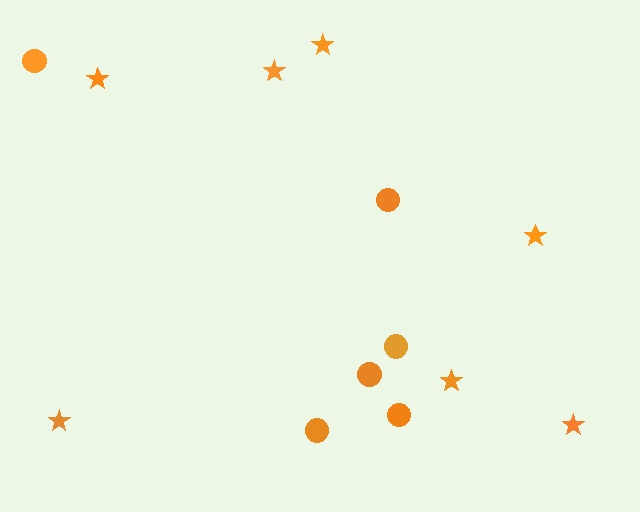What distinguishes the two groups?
There are 2 groups: one group of circles (6) and one group of stars (7).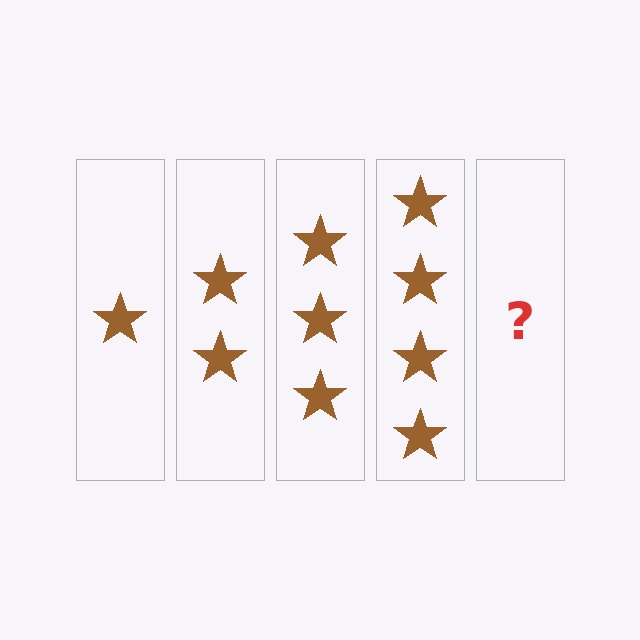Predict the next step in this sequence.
The next step is 5 stars.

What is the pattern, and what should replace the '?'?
The pattern is that each step adds one more star. The '?' should be 5 stars.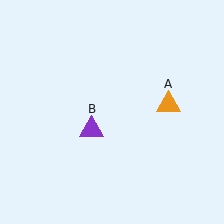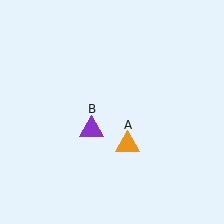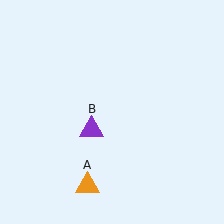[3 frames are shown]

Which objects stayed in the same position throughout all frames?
Purple triangle (object B) remained stationary.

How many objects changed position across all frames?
1 object changed position: orange triangle (object A).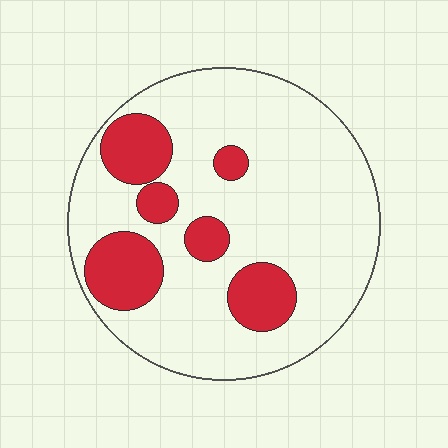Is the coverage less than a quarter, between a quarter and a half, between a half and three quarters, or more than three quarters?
Less than a quarter.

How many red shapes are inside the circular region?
6.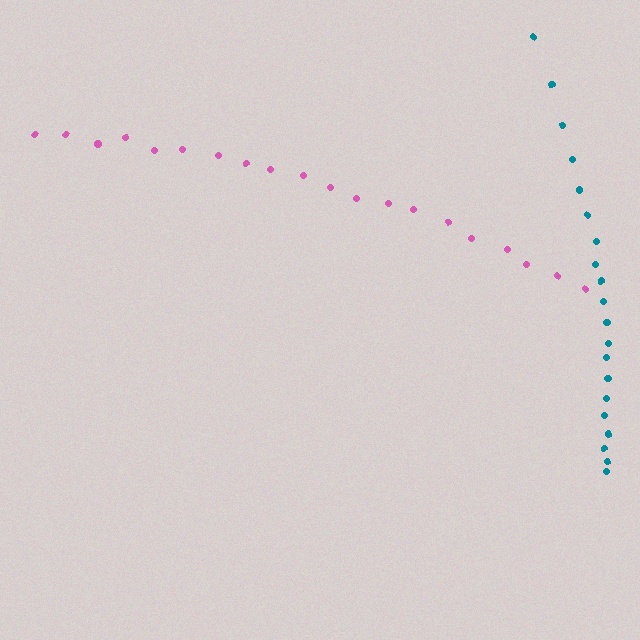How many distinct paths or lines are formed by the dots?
There are 2 distinct paths.